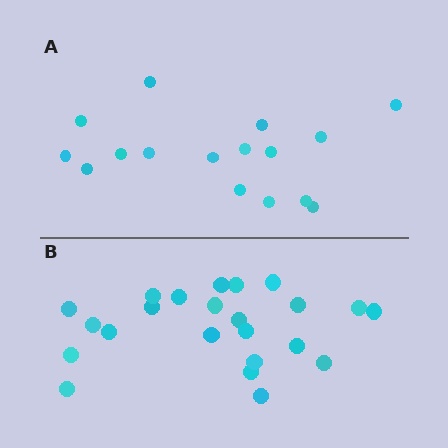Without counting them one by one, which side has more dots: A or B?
Region B (the bottom region) has more dots.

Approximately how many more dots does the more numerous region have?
Region B has roughly 8 or so more dots than region A.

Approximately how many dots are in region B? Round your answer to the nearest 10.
About 20 dots. (The exact count is 23, which rounds to 20.)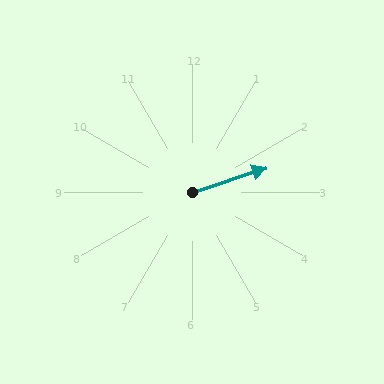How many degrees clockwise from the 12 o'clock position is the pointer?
Approximately 72 degrees.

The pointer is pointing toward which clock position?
Roughly 2 o'clock.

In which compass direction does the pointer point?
East.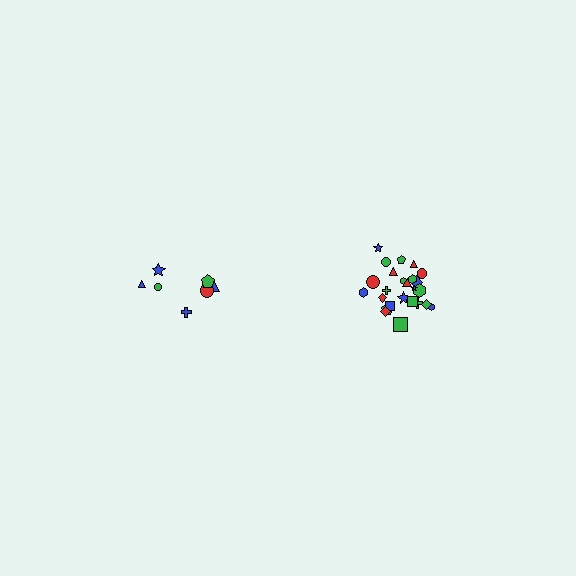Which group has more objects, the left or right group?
The right group.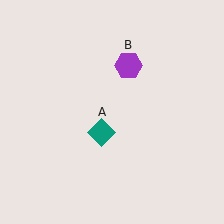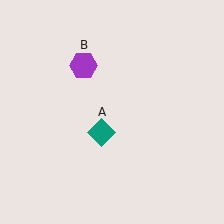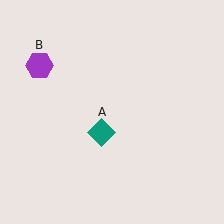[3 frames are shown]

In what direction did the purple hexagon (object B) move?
The purple hexagon (object B) moved left.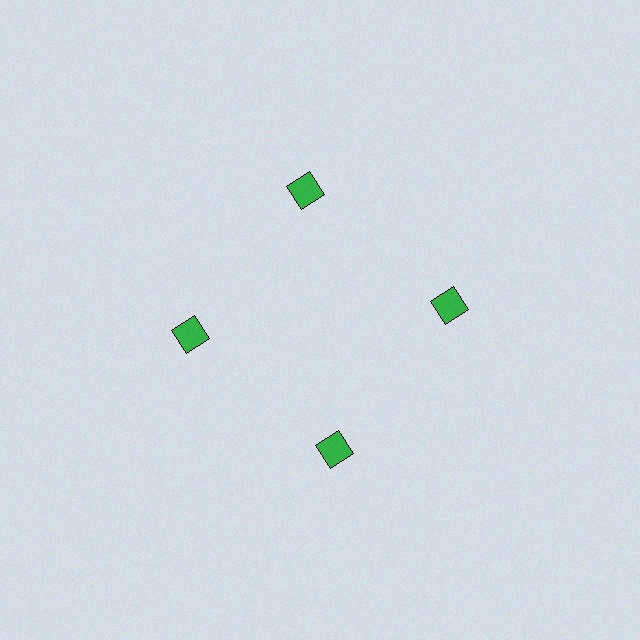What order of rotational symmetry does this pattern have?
This pattern has 4-fold rotational symmetry.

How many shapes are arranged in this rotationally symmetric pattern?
There are 4 shapes, arranged in 4 groups of 1.